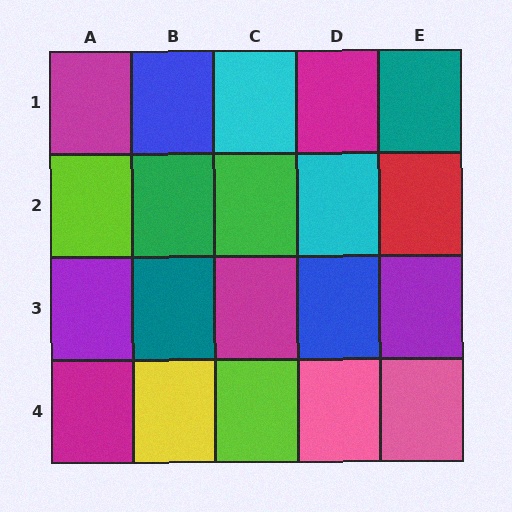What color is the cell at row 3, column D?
Blue.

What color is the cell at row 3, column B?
Teal.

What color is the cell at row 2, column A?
Lime.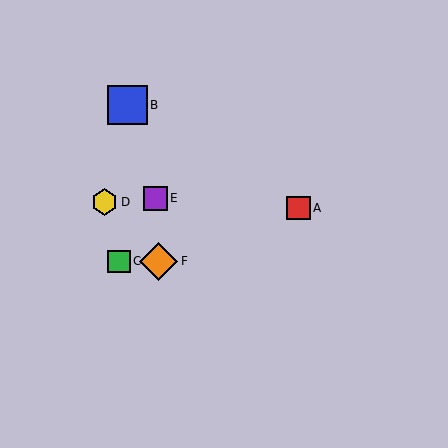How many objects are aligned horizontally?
2 objects (C, F) are aligned horizontally.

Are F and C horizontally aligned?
Yes, both are at y≈261.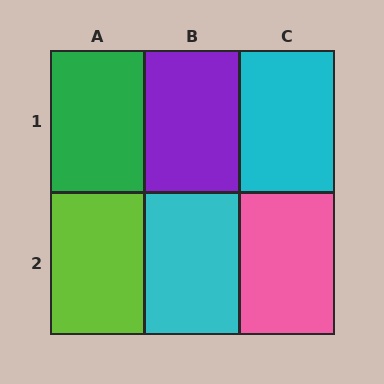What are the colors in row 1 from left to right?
Green, purple, cyan.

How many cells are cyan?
2 cells are cyan.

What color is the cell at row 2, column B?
Cyan.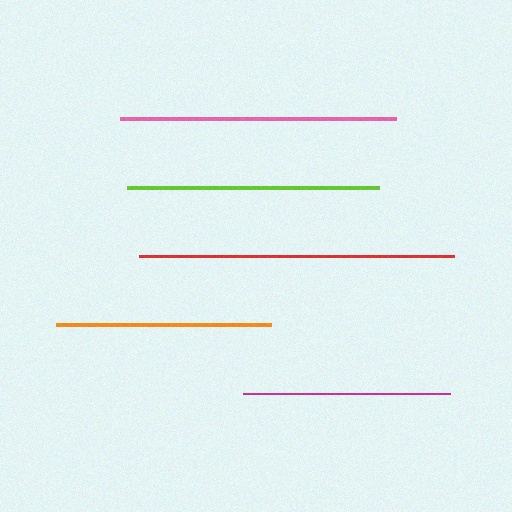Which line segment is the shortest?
The magenta line is the shortest at approximately 207 pixels.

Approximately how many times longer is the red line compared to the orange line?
The red line is approximately 1.5 times the length of the orange line.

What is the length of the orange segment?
The orange segment is approximately 215 pixels long.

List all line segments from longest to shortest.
From longest to shortest: red, pink, lime, orange, magenta.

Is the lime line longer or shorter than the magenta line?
The lime line is longer than the magenta line.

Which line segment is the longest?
The red line is the longest at approximately 315 pixels.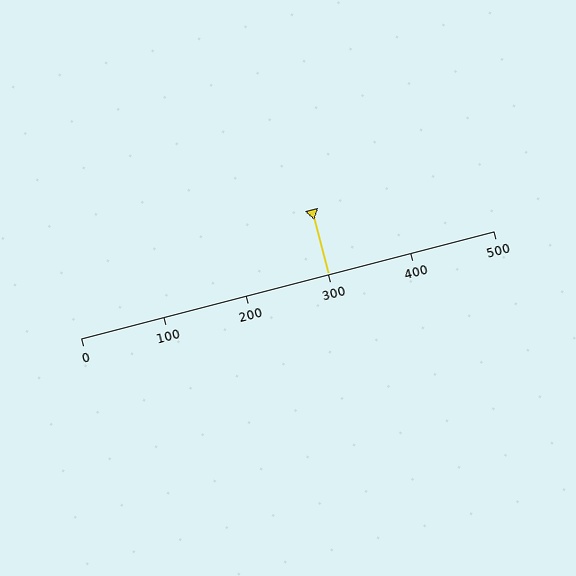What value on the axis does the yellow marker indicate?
The marker indicates approximately 300.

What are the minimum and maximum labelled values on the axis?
The axis runs from 0 to 500.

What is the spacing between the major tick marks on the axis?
The major ticks are spaced 100 apart.